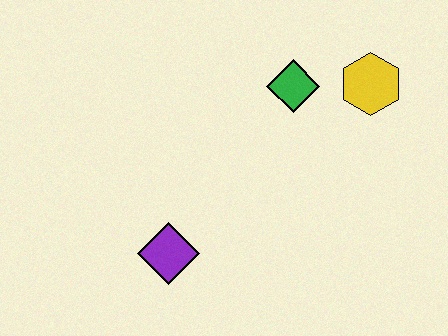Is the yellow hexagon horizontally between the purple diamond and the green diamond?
No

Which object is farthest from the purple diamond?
The yellow hexagon is farthest from the purple diamond.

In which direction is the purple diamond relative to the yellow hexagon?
The purple diamond is to the left of the yellow hexagon.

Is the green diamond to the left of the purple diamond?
No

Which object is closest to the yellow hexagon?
The green diamond is closest to the yellow hexagon.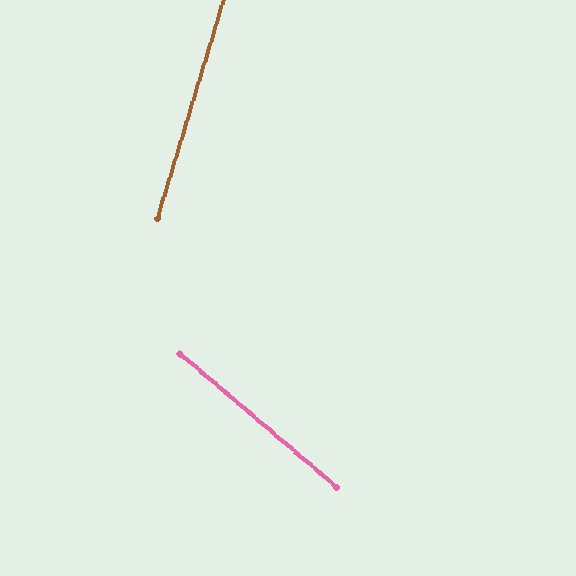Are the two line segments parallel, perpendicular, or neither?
Neither parallel nor perpendicular — they differ by about 66°.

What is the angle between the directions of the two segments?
Approximately 66 degrees.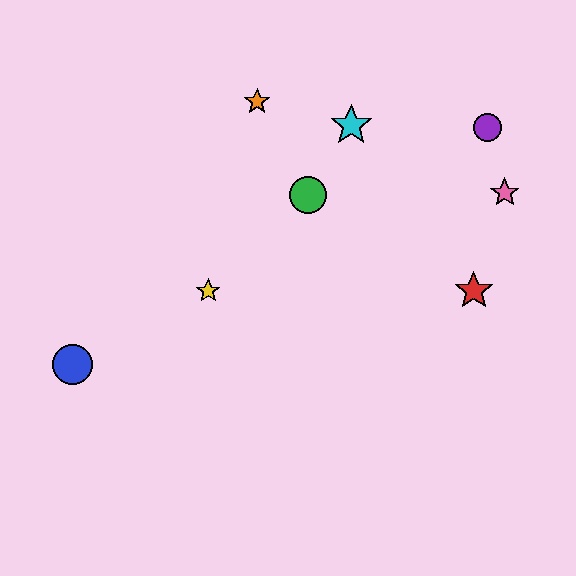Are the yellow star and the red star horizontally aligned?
Yes, both are at y≈291.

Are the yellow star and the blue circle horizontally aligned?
No, the yellow star is at y≈291 and the blue circle is at y≈365.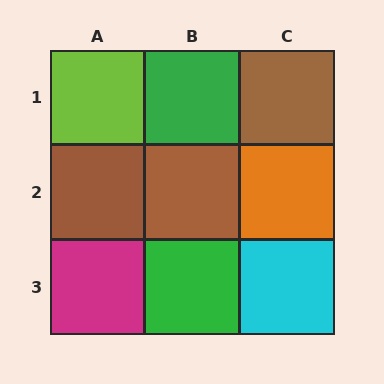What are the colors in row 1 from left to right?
Lime, green, brown.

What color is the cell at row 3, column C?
Cyan.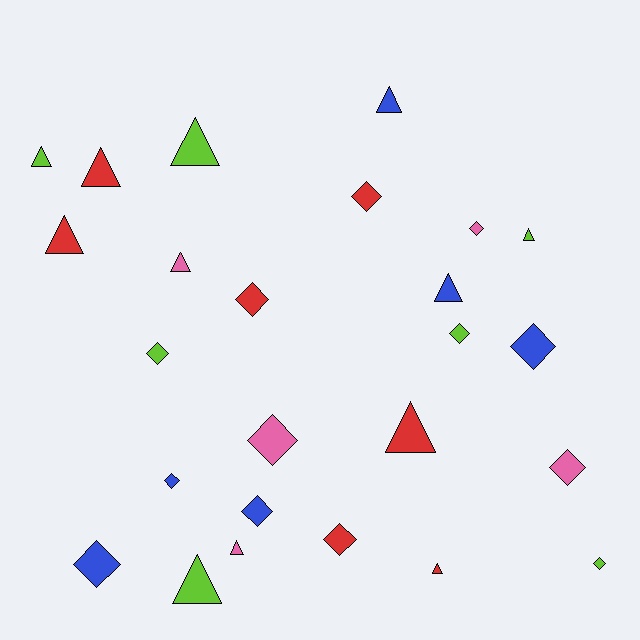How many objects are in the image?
There are 25 objects.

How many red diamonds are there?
There are 3 red diamonds.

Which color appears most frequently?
Red, with 7 objects.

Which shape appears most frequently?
Diamond, with 13 objects.